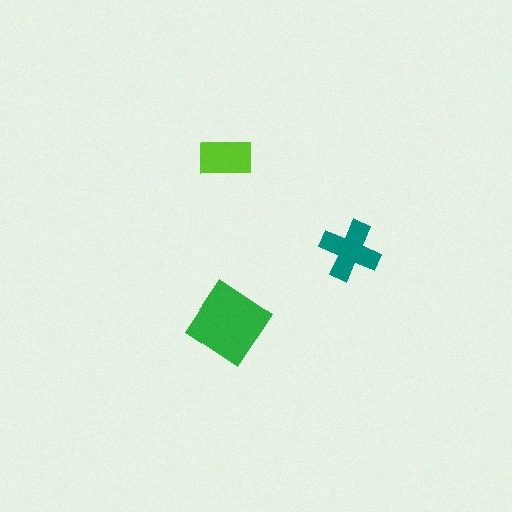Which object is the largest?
The green diamond.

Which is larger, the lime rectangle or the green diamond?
The green diamond.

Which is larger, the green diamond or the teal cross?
The green diamond.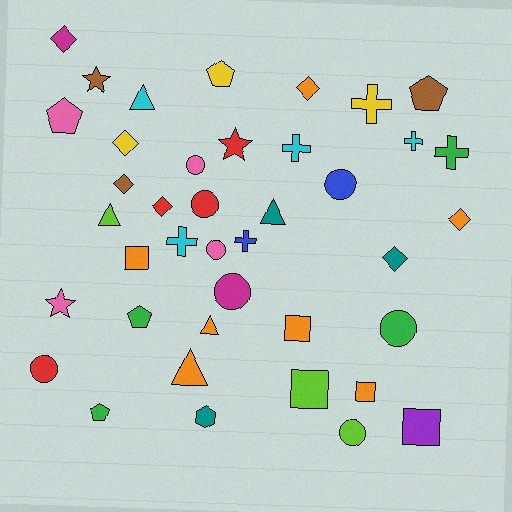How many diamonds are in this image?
There are 7 diamonds.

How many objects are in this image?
There are 40 objects.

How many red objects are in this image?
There are 4 red objects.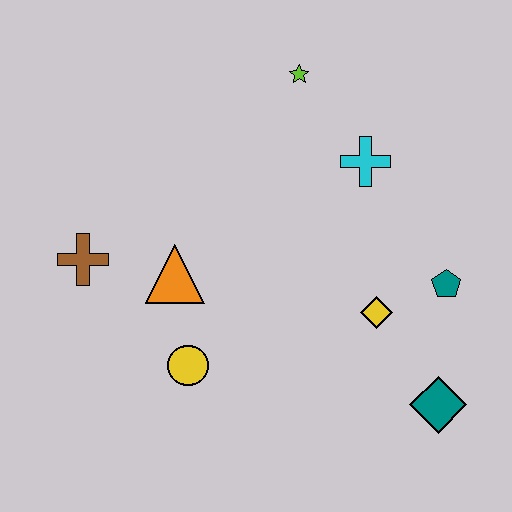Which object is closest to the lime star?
The cyan cross is closest to the lime star.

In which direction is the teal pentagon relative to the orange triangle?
The teal pentagon is to the right of the orange triangle.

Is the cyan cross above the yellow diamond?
Yes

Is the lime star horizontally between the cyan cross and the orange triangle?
Yes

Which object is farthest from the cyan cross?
The brown cross is farthest from the cyan cross.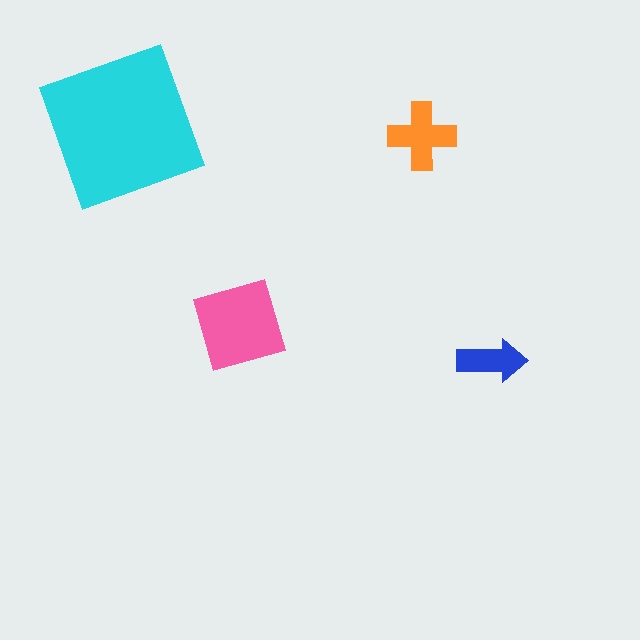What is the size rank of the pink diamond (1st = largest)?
2nd.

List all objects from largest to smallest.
The cyan square, the pink diamond, the orange cross, the blue arrow.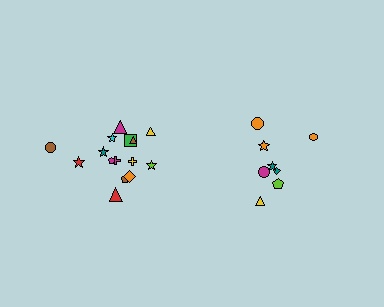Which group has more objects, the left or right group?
The left group.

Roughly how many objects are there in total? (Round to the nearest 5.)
Roughly 25 objects in total.